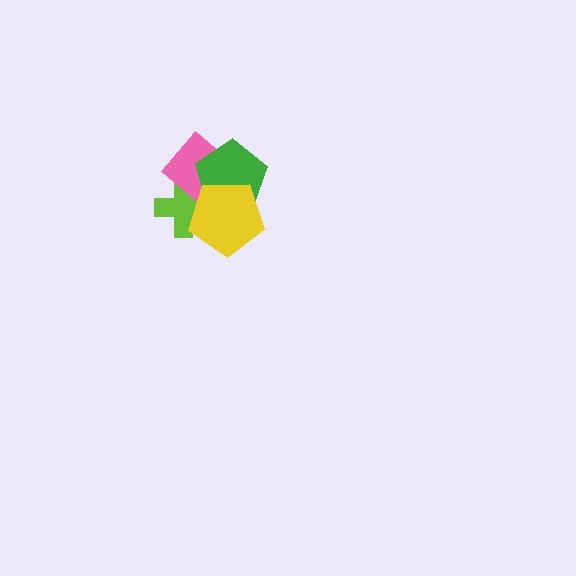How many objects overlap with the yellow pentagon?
3 objects overlap with the yellow pentagon.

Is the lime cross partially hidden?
Yes, it is partially covered by another shape.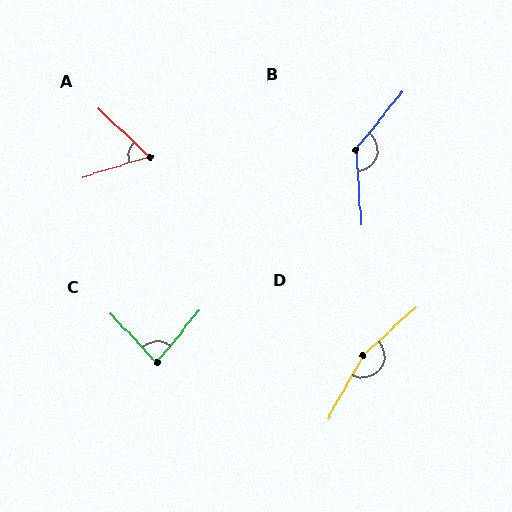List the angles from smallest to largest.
A (60°), C (83°), B (138°), D (161°).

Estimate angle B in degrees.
Approximately 138 degrees.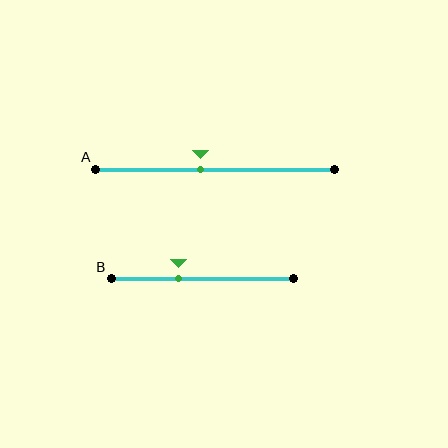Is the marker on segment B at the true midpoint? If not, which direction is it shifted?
No, the marker on segment B is shifted to the left by about 13% of the segment length.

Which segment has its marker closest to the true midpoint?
Segment A has its marker closest to the true midpoint.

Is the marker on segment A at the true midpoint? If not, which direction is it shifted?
No, the marker on segment A is shifted to the left by about 6% of the segment length.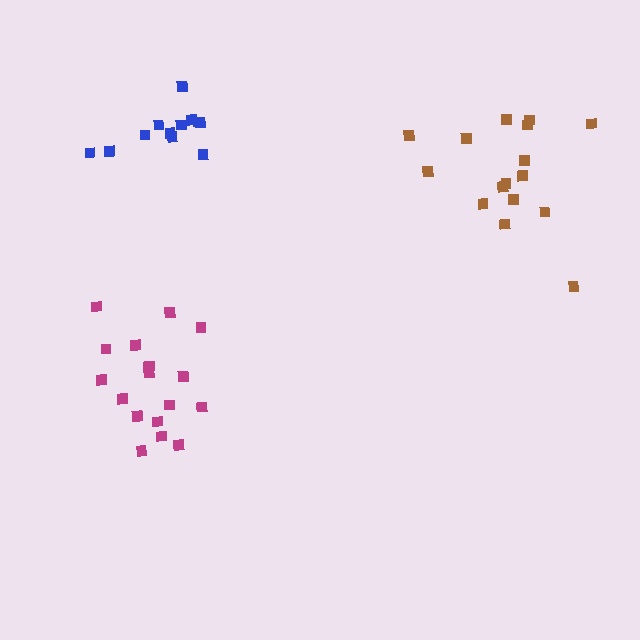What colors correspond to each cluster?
The clusters are colored: magenta, brown, blue.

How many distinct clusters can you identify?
There are 3 distinct clusters.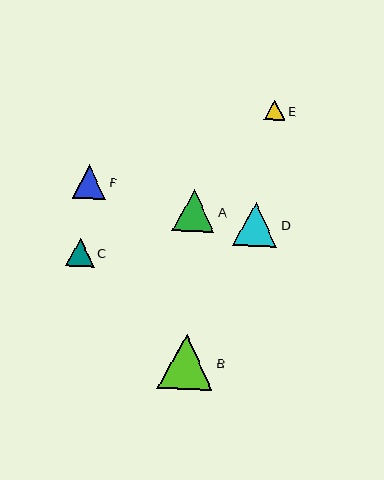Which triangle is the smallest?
Triangle E is the smallest with a size of approximately 21 pixels.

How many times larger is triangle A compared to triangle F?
Triangle A is approximately 1.2 times the size of triangle F.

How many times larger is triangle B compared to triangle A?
Triangle B is approximately 1.3 times the size of triangle A.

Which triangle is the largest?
Triangle B is the largest with a size of approximately 55 pixels.